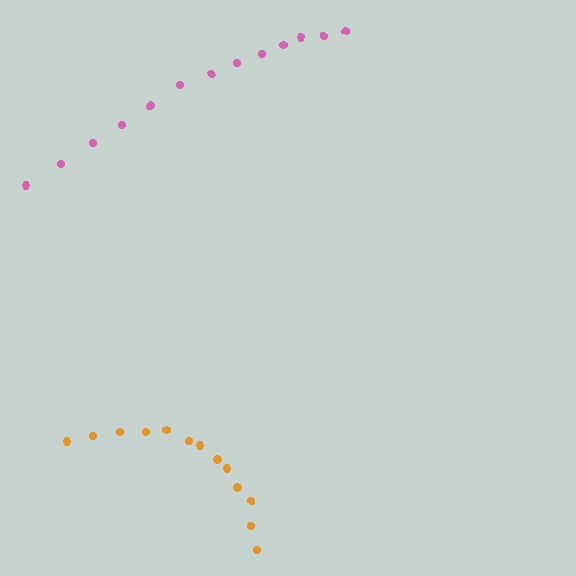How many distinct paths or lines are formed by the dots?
There are 2 distinct paths.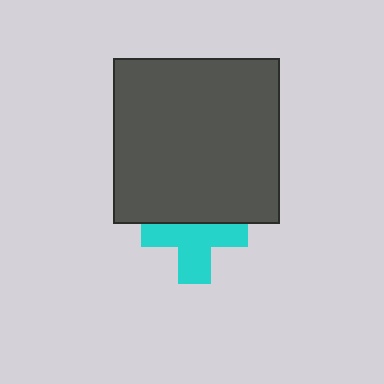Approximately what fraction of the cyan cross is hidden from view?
Roughly 38% of the cyan cross is hidden behind the dark gray square.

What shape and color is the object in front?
The object in front is a dark gray square.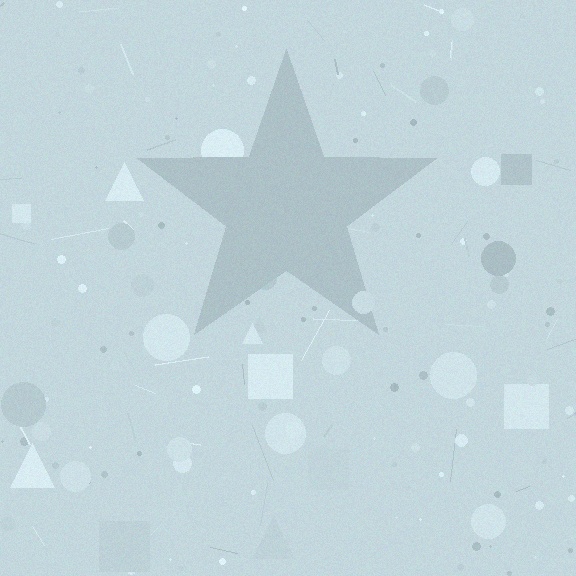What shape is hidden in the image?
A star is hidden in the image.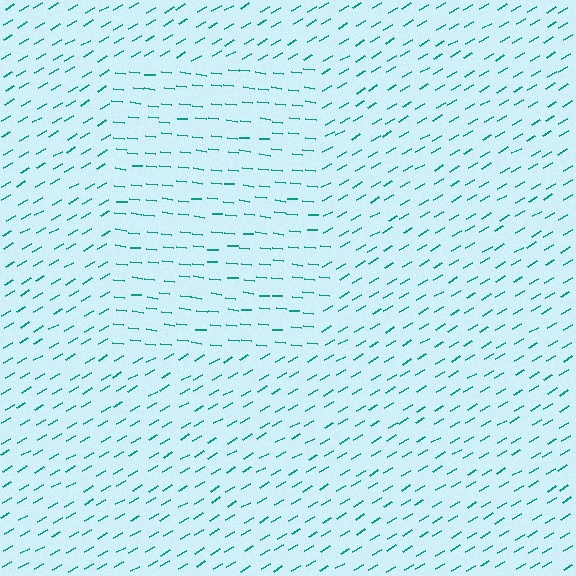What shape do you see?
I see a rectangle.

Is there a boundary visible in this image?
Yes, there is a texture boundary formed by a change in line orientation.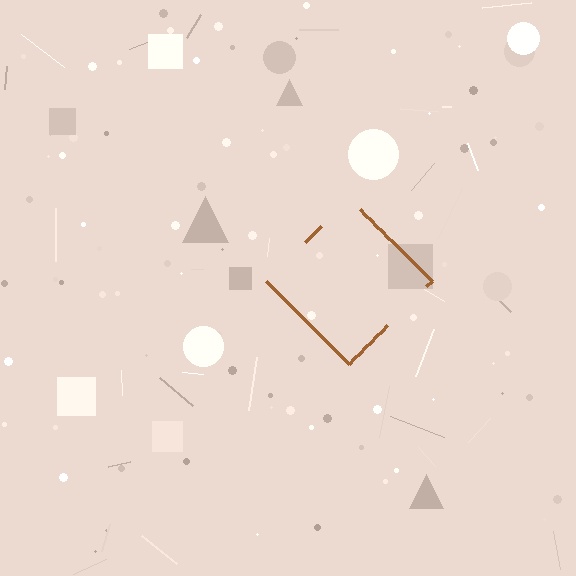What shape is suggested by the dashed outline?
The dashed outline suggests a diamond.